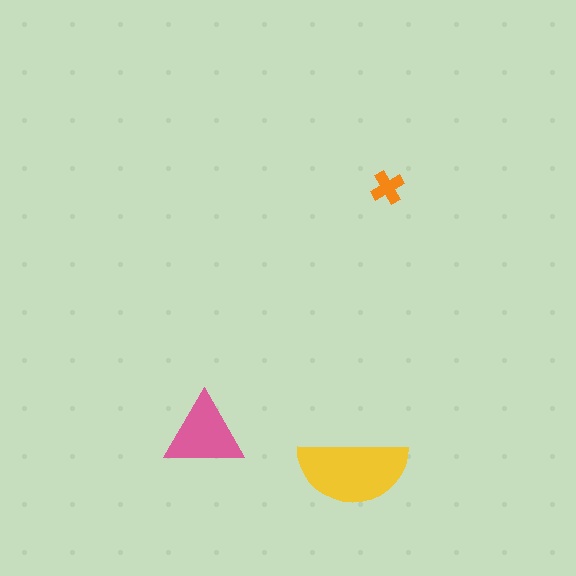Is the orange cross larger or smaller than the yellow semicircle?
Smaller.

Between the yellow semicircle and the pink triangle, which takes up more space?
The yellow semicircle.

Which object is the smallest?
The orange cross.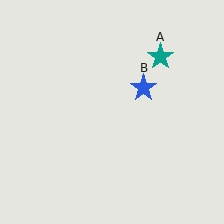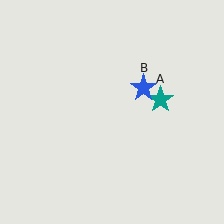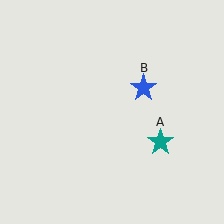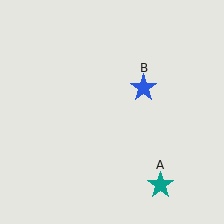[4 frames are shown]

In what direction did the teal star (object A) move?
The teal star (object A) moved down.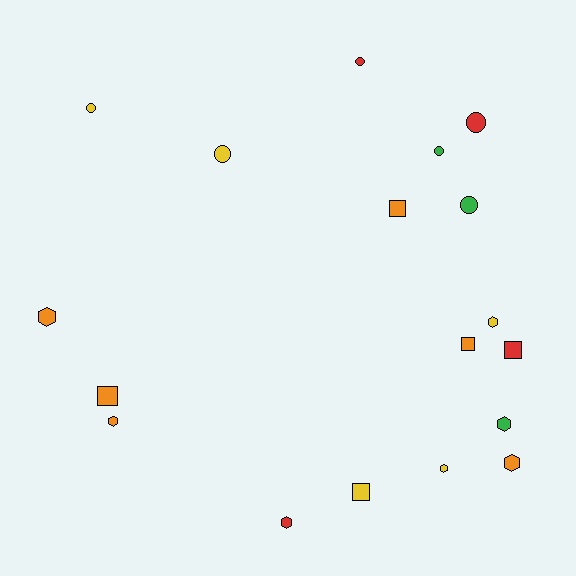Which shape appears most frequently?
Hexagon, with 7 objects.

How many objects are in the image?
There are 18 objects.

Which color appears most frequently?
Orange, with 6 objects.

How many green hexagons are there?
There is 1 green hexagon.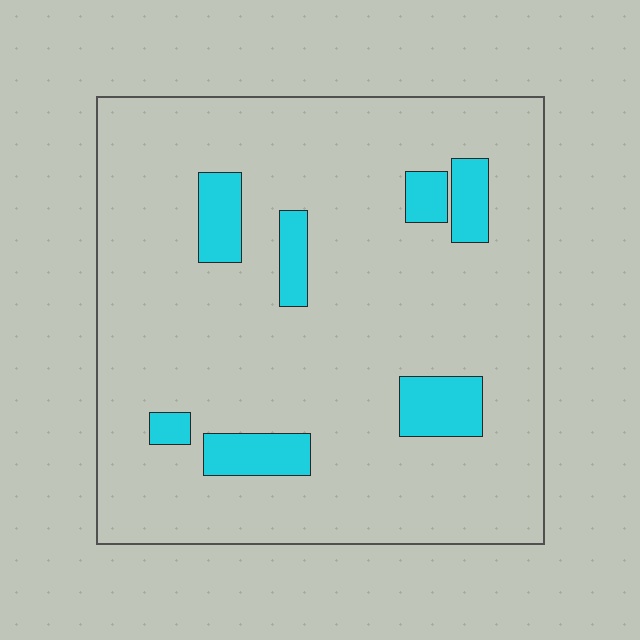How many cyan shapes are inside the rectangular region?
7.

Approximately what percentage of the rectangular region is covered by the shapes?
Approximately 10%.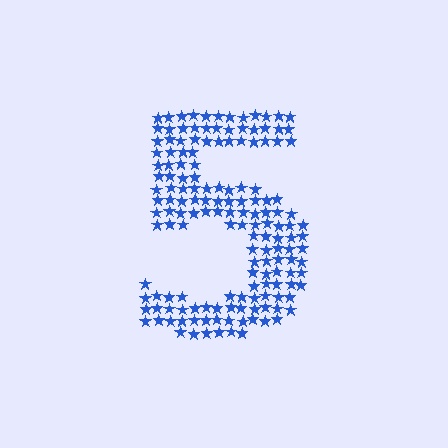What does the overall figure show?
The overall figure shows the digit 5.